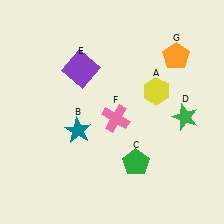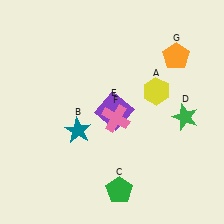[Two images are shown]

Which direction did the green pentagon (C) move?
The green pentagon (C) moved down.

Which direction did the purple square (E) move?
The purple square (E) moved down.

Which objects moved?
The objects that moved are: the green pentagon (C), the purple square (E).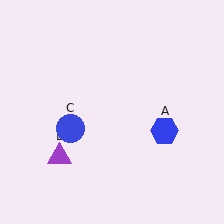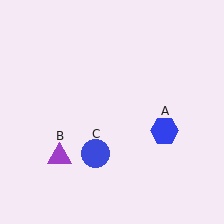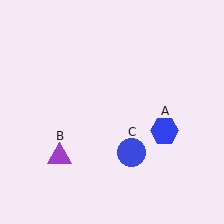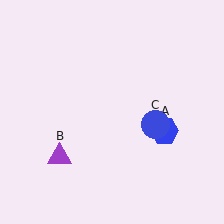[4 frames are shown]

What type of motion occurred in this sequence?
The blue circle (object C) rotated counterclockwise around the center of the scene.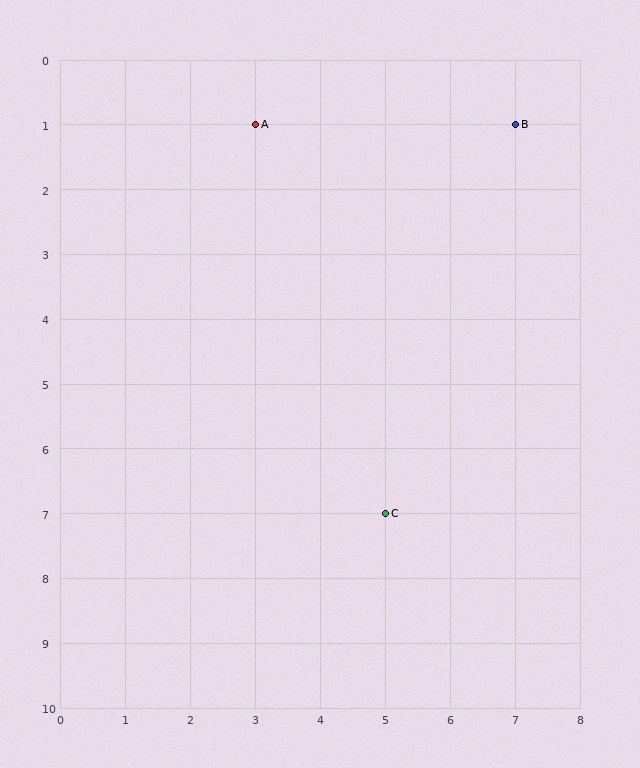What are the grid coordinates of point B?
Point B is at grid coordinates (7, 1).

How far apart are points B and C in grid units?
Points B and C are 2 columns and 6 rows apart (about 6.3 grid units diagonally).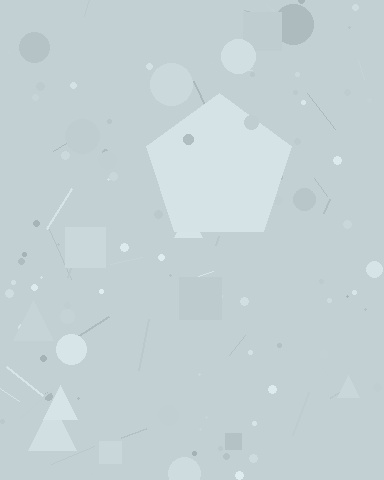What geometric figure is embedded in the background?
A pentagon is embedded in the background.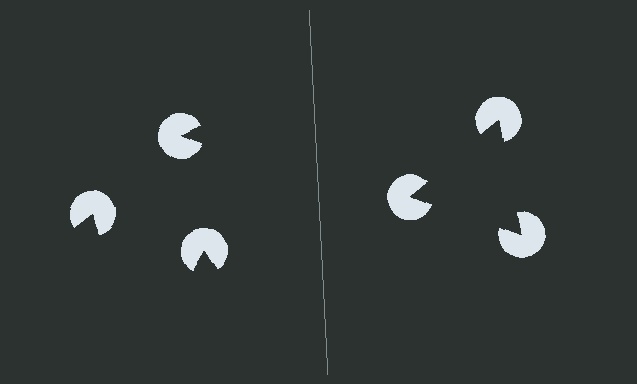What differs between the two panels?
The pac-man discs are positioned identically on both sides; only the wedge orientations differ. On the right they align to a triangle; on the left they are misaligned.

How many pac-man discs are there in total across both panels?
6 — 3 on each side.